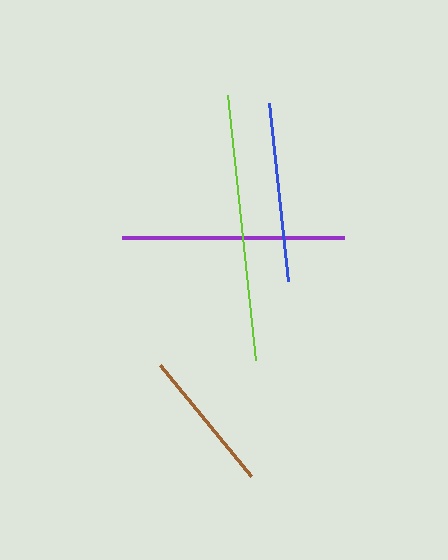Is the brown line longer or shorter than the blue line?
The blue line is longer than the brown line.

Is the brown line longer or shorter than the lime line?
The lime line is longer than the brown line.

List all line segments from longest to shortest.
From longest to shortest: lime, purple, blue, brown.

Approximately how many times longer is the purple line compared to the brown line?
The purple line is approximately 1.5 times the length of the brown line.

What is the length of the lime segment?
The lime segment is approximately 266 pixels long.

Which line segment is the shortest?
The brown line is the shortest at approximately 143 pixels.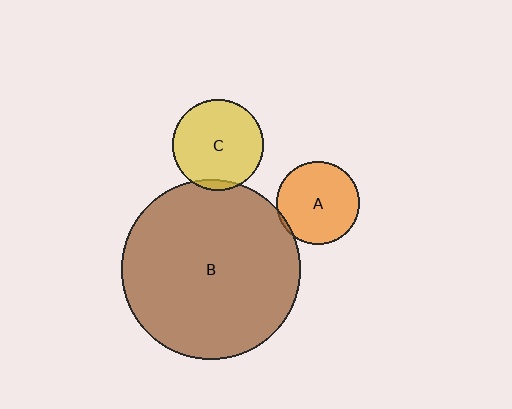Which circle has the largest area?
Circle B (brown).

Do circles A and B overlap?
Yes.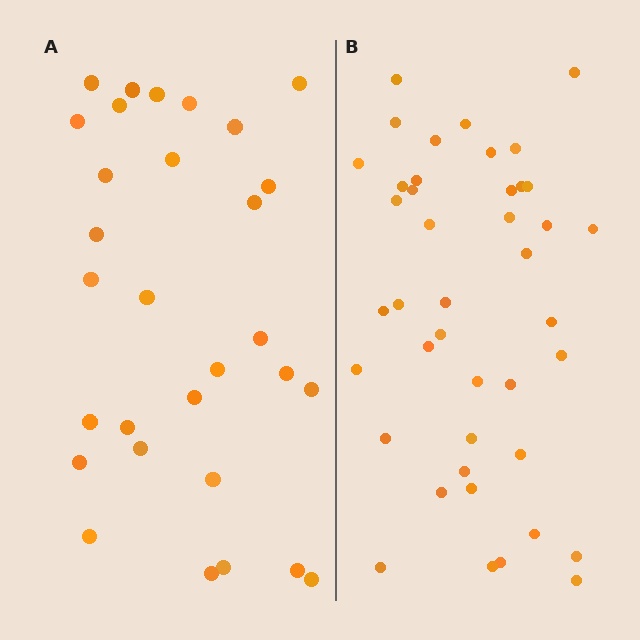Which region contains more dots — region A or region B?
Region B (the right region) has more dots.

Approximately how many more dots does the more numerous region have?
Region B has roughly 12 or so more dots than region A.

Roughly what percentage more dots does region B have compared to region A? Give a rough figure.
About 40% more.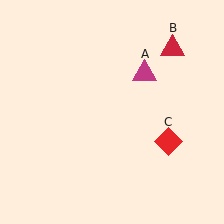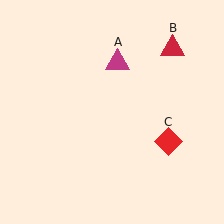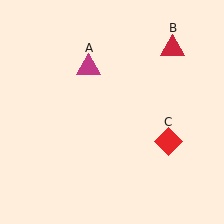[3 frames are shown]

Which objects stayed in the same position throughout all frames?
Red triangle (object B) and red diamond (object C) remained stationary.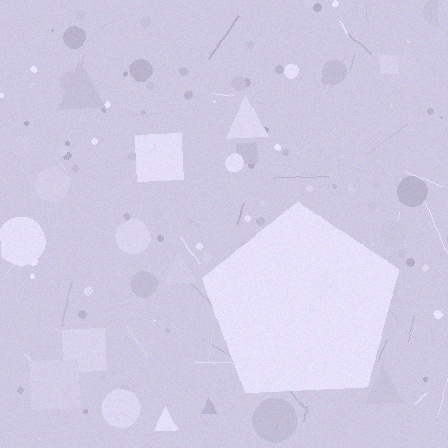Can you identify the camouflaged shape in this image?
The camouflaged shape is a pentagon.